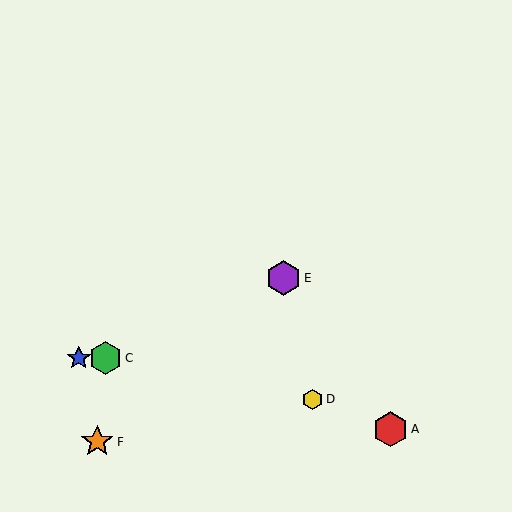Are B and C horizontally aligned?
Yes, both are at y≈358.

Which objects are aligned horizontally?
Objects B, C are aligned horizontally.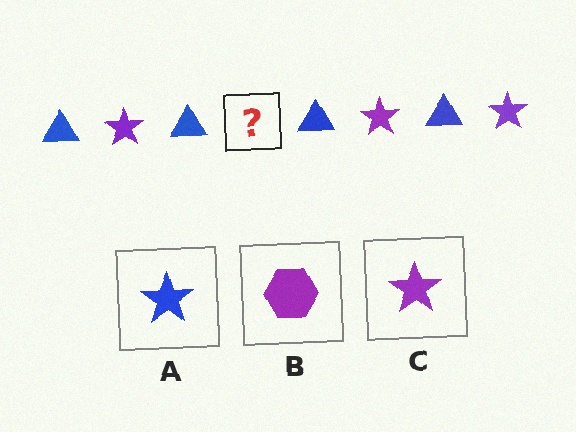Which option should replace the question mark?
Option C.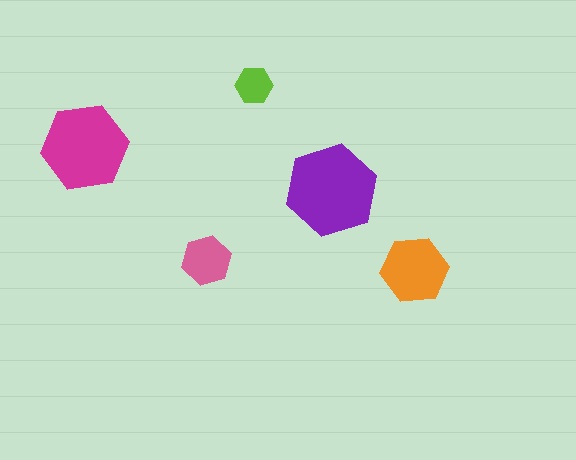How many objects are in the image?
There are 5 objects in the image.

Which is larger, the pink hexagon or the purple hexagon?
The purple one.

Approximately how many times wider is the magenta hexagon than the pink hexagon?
About 2 times wider.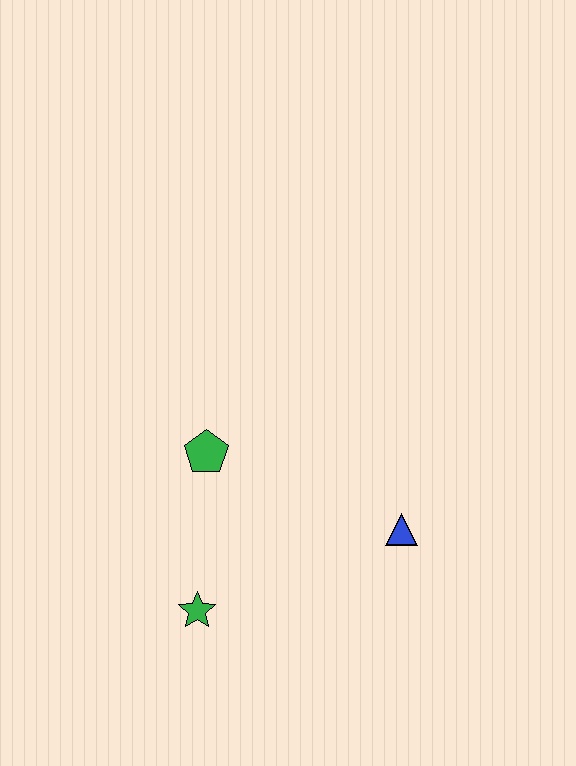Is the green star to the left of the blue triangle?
Yes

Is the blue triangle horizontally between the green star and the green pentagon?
No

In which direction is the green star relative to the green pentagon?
The green star is below the green pentagon.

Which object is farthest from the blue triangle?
The green star is farthest from the blue triangle.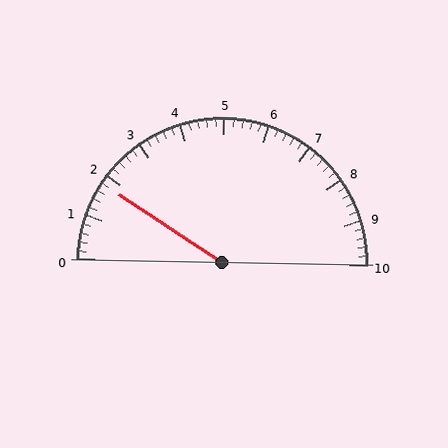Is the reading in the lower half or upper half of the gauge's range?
The reading is in the lower half of the range (0 to 10).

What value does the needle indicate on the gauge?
The needle indicates approximately 1.8.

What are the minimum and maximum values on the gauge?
The gauge ranges from 0 to 10.